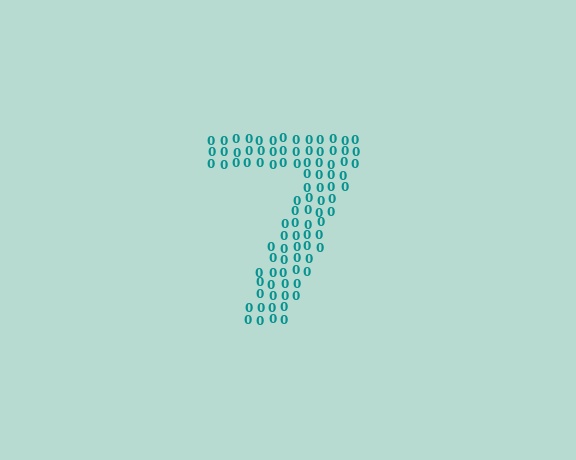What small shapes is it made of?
It is made of small digit 0's.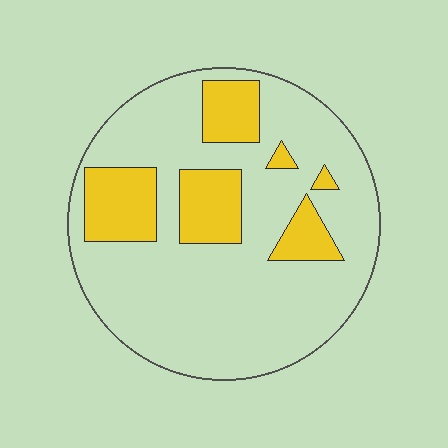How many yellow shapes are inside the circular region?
6.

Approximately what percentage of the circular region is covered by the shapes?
Approximately 25%.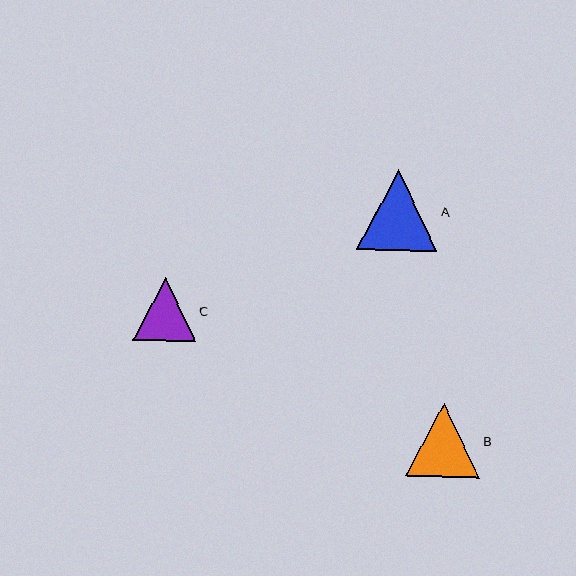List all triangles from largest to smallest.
From largest to smallest: A, B, C.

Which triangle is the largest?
Triangle A is the largest with a size of approximately 81 pixels.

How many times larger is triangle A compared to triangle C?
Triangle A is approximately 1.3 times the size of triangle C.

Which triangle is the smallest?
Triangle C is the smallest with a size of approximately 63 pixels.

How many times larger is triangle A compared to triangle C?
Triangle A is approximately 1.3 times the size of triangle C.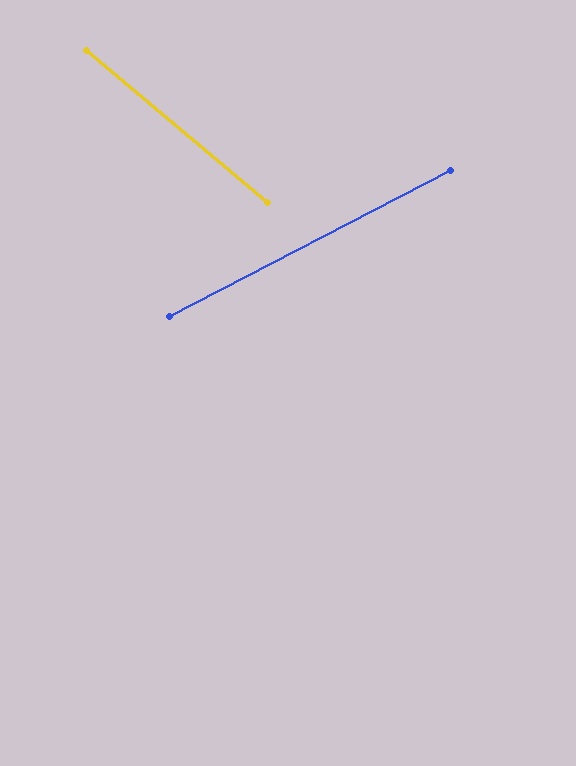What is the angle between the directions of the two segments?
Approximately 67 degrees.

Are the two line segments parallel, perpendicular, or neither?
Neither parallel nor perpendicular — they differ by about 67°.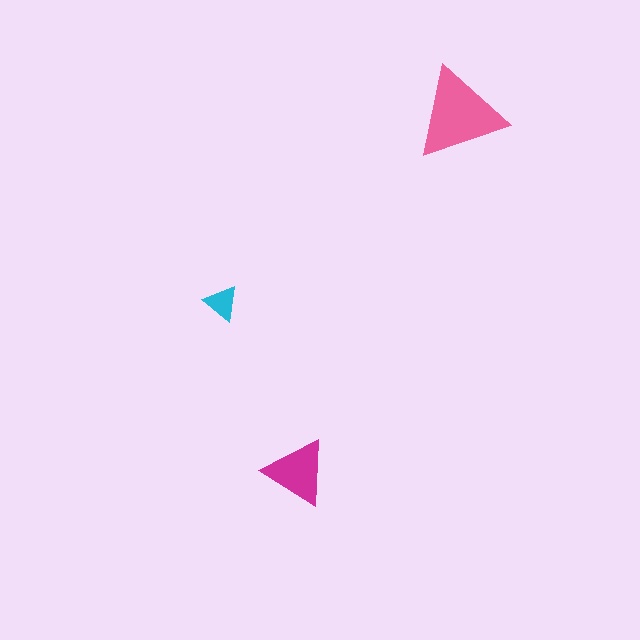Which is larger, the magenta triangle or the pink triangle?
The pink one.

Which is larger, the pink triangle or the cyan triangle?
The pink one.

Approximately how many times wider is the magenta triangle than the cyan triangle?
About 2 times wider.